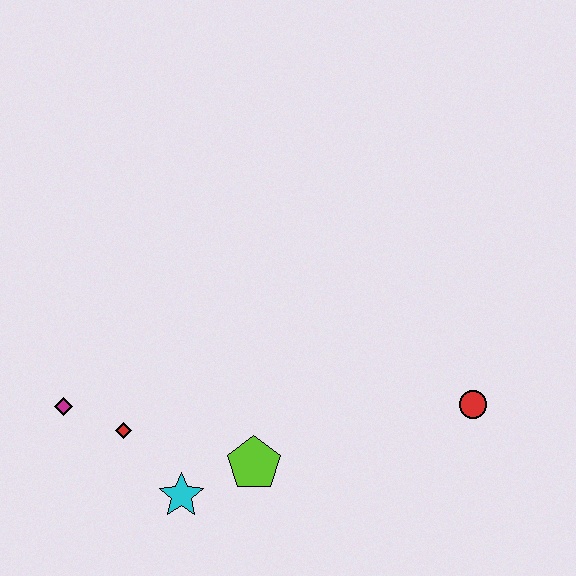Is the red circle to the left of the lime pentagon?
No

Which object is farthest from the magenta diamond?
The red circle is farthest from the magenta diamond.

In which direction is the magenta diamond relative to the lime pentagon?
The magenta diamond is to the left of the lime pentagon.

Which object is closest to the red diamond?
The magenta diamond is closest to the red diamond.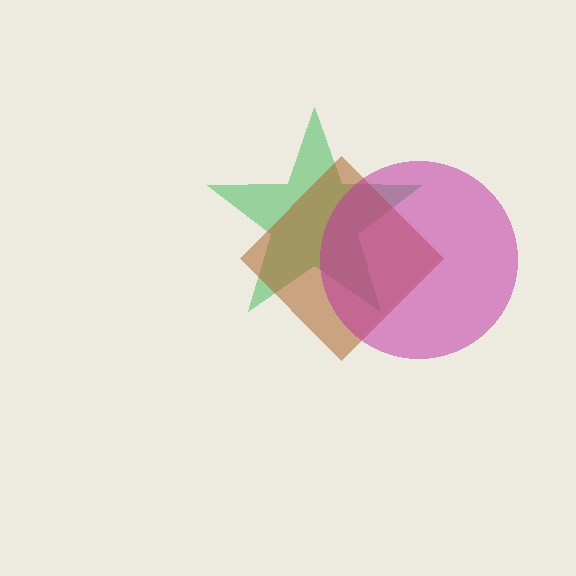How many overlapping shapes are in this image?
There are 3 overlapping shapes in the image.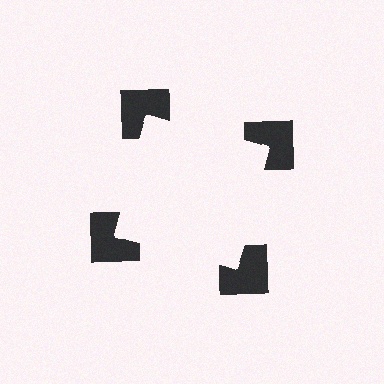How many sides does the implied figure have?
4 sides.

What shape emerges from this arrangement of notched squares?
An illusory square — its edges are inferred from the aligned wedge cuts in the notched squares, not physically drawn.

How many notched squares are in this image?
There are 4 — one at each vertex of the illusory square.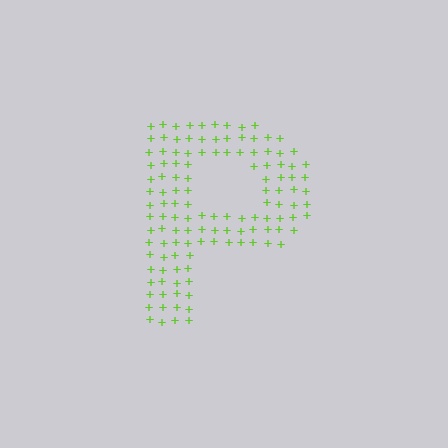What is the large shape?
The large shape is the letter P.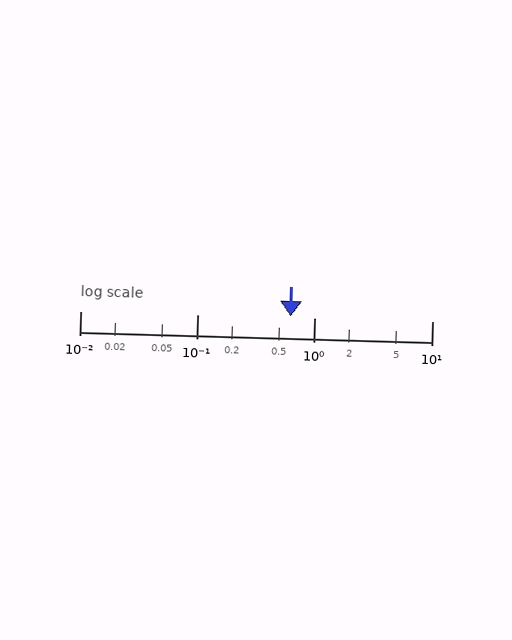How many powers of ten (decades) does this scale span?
The scale spans 3 decades, from 0.01 to 10.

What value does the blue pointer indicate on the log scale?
The pointer indicates approximately 0.62.